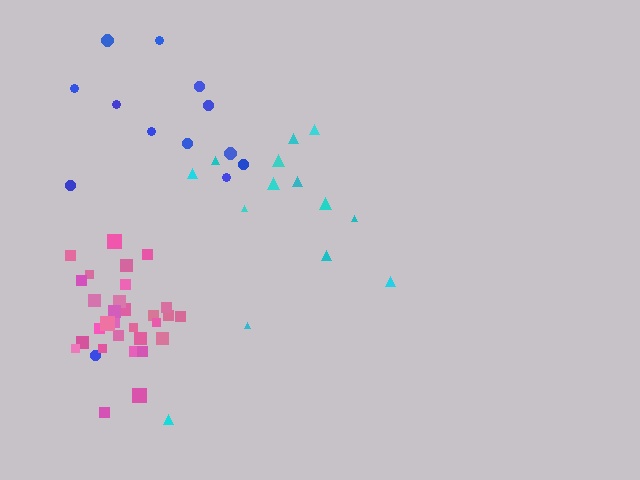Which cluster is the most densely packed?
Pink.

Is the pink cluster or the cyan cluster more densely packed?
Pink.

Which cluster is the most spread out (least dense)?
Cyan.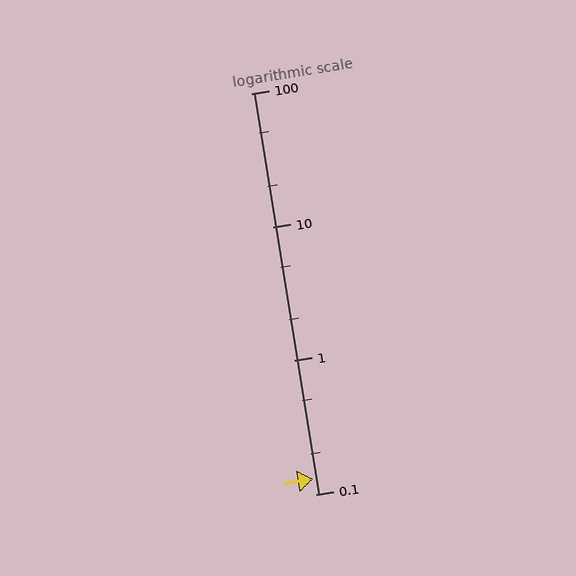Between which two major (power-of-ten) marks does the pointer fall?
The pointer is between 0.1 and 1.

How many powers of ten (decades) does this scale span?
The scale spans 3 decades, from 0.1 to 100.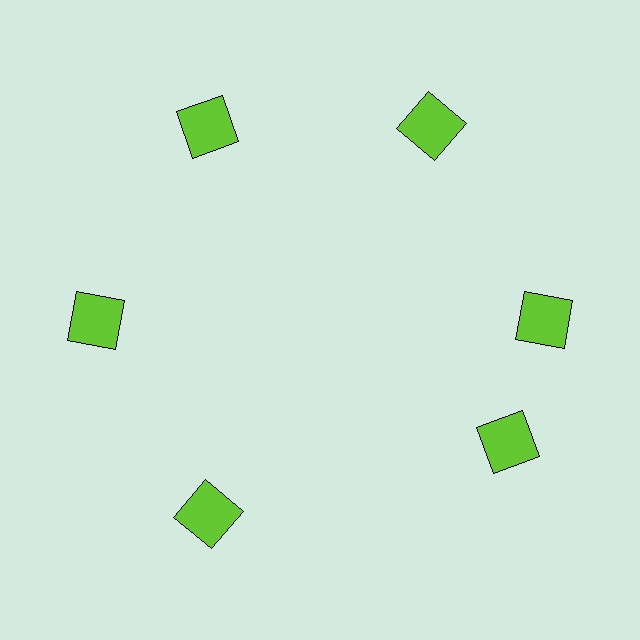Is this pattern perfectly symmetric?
No. The 6 lime squares are arranged in a ring, but one element near the 5 o'clock position is rotated out of alignment along the ring, breaking the 6-fold rotational symmetry.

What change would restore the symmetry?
The symmetry would be restored by rotating it back into even spacing with its neighbors so that all 6 squares sit at equal angles and equal distance from the center.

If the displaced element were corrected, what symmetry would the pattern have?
It would have 6-fold rotational symmetry — the pattern would map onto itself every 60 degrees.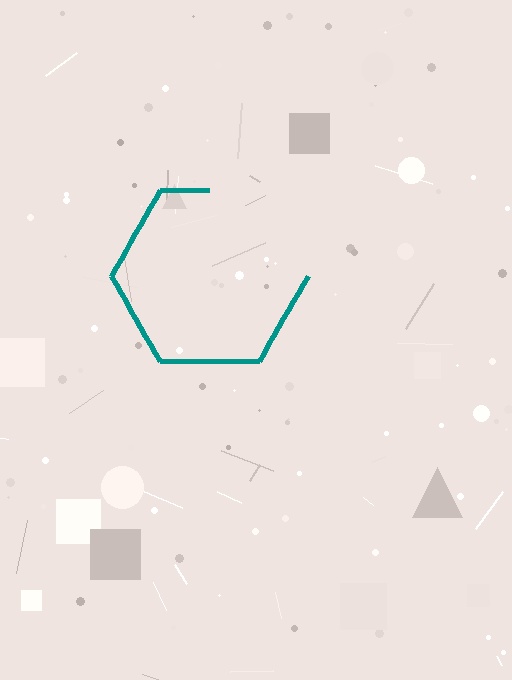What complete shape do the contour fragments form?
The contour fragments form a hexagon.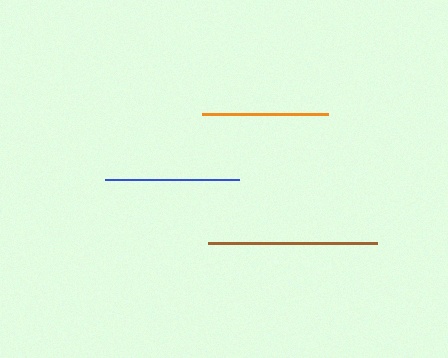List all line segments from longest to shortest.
From longest to shortest: brown, blue, orange.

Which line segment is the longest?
The brown line is the longest at approximately 169 pixels.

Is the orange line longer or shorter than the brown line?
The brown line is longer than the orange line.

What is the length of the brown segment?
The brown segment is approximately 169 pixels long.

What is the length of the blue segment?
The blue segment is approximately 134 pixels long.